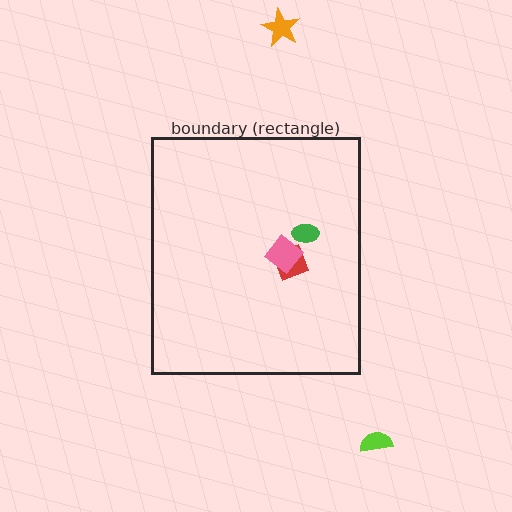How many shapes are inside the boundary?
3 inside, 2 outside.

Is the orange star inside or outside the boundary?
Outside.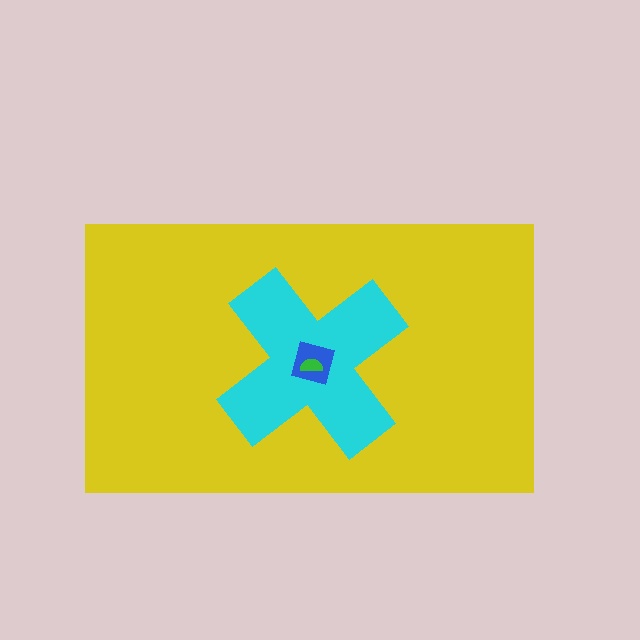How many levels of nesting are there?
4.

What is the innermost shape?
The green semicircle.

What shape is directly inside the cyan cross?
The blue square.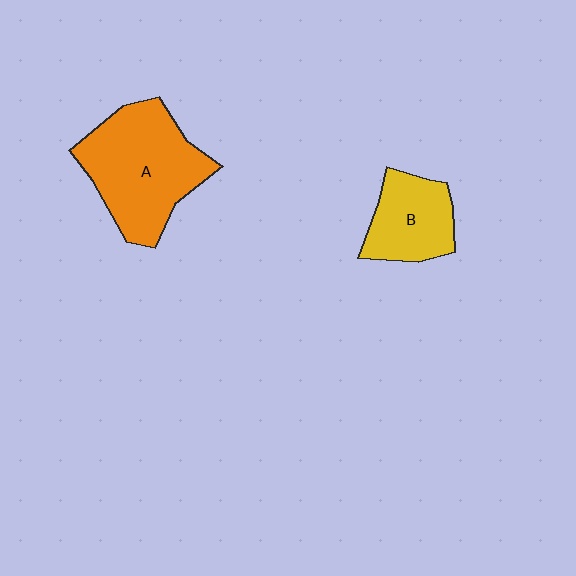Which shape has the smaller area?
Shape B (yellow).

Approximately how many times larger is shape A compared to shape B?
Approximately 1.8 times.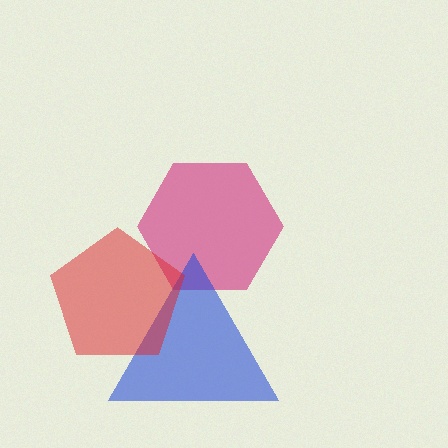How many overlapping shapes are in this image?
There are 3 overlapping shapes in the image.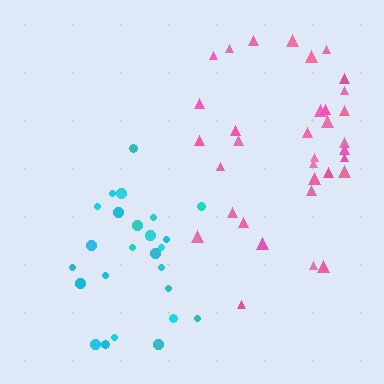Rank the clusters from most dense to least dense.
cyan, pink.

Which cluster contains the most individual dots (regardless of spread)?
Pink (35).